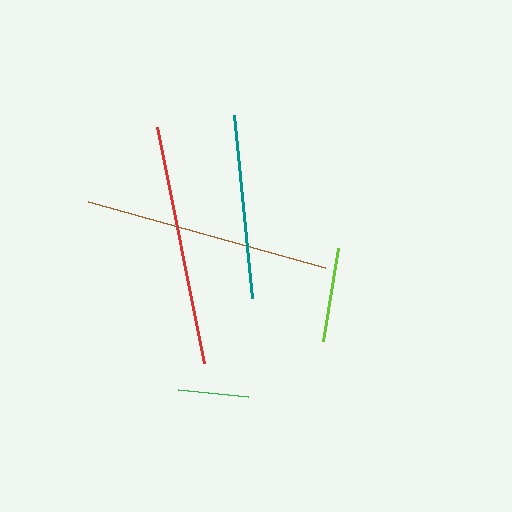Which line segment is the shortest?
The green line is the shortest at approximately 71 pixels.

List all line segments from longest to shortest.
From longest to shortest: brown, red, teal, lime, green.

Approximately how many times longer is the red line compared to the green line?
The red line is approximately 3.4 times the length of the green line.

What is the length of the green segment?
The green segment is approximately 71 pixels long.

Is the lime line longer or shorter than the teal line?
The teal line is longer than the lime line.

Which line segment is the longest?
The brown line is the longest at approximately 246 pixels.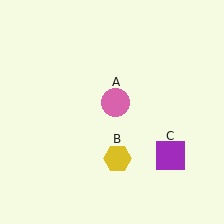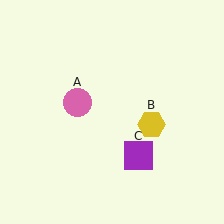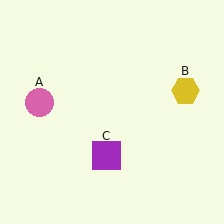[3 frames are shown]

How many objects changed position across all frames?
3 objects changed position: pink circle (object A), yellow hexagon (object B), purple square (object C).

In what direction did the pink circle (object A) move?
The pink circle (object A) moved left.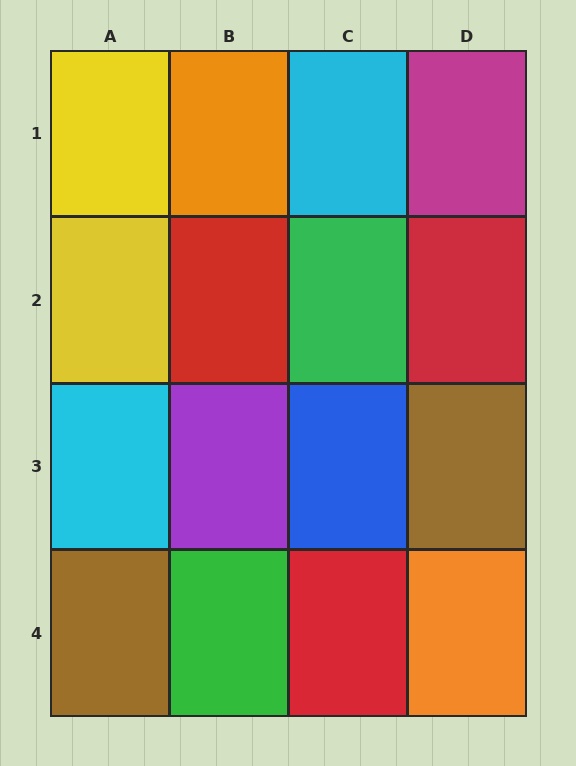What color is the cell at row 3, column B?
Purple.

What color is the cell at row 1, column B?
Orange.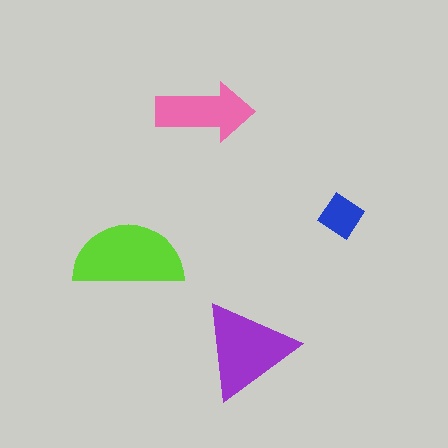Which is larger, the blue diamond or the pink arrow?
The pink arrow.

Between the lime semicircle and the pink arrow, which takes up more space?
The lime semicircle.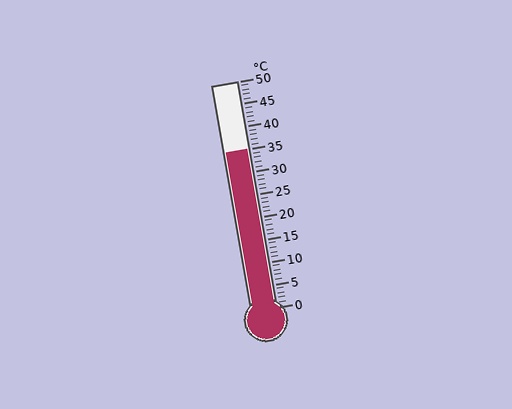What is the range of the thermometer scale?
The thermometer scale ranges from 0°C to 50°C.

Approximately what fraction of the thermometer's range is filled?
The thermometer is filled to approximately 70% of its range.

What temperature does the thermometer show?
The thermometer shows approximately 35°C.